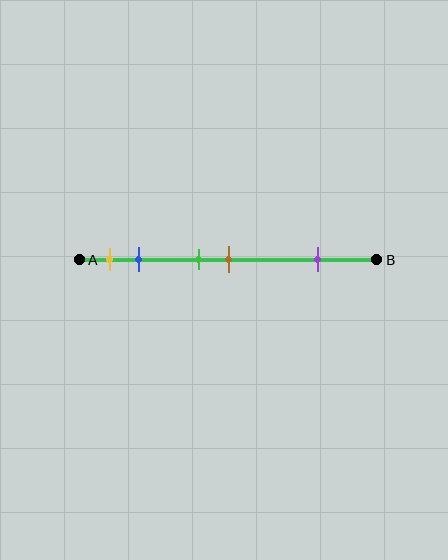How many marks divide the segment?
There are 5 marks dividing the segment.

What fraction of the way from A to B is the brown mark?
The brown mark is approximately 50% (0.5) of the way from A to B.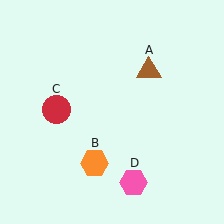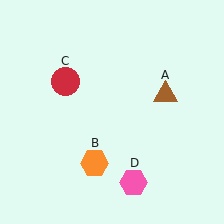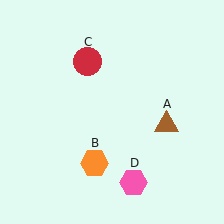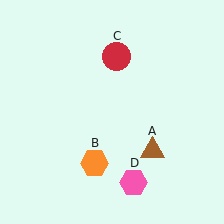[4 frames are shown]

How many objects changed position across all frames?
2 objects changed position: brown triangle (object A), red circle (object C).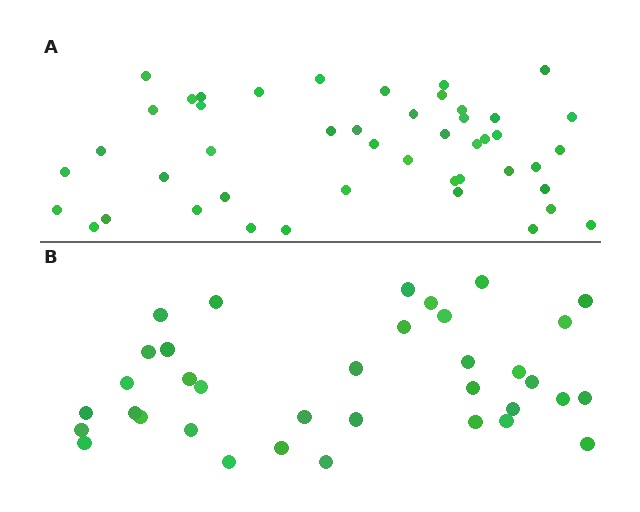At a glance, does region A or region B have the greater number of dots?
Region A (the top region) has more dots.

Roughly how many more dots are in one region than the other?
Region A has roughly 10 or so more dots than region B.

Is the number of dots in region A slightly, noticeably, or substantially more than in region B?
Region A has noticeably more, but not dramatically so. The ratio is roughly 1.3 to 1.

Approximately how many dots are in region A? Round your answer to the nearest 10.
About 50 dots. (The exact count is 46, which rounds to 50.)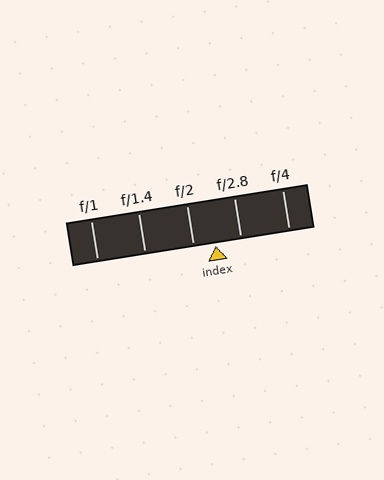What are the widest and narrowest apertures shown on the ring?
The widest aperture shown is f/1 and the narrowest is f/4.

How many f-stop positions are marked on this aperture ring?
There are 5 f-stop positions marked.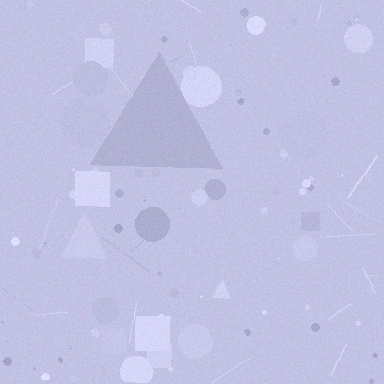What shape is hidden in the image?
A triangle is hidden in the image.